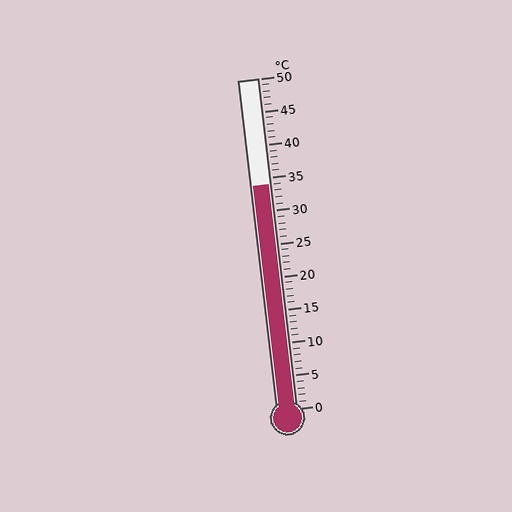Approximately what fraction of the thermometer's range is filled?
The thermometer is filled to approximately 70% of its range.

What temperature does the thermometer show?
The thermometer shows approximately 34°C.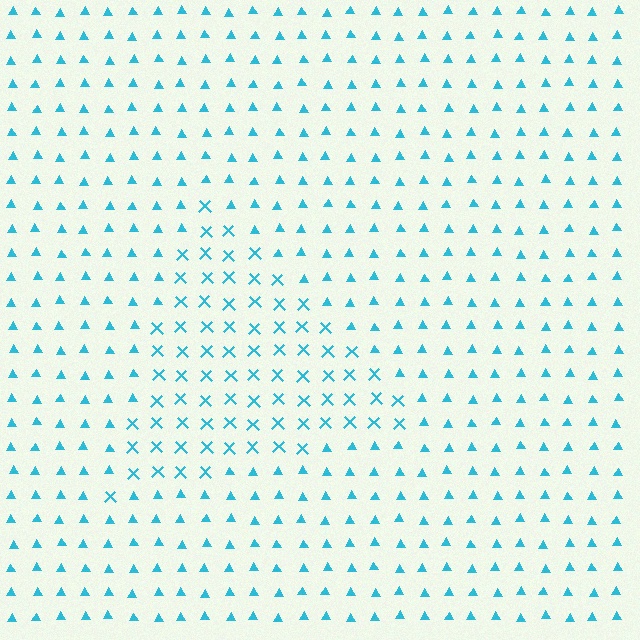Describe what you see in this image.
The image is filled with small cyan elements arranged in a uniform grid. A triangle-shaped region contains X marks, while the surrounding area contains triangles. The boundary is defined purely by the change in element shape.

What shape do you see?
I see a triangle.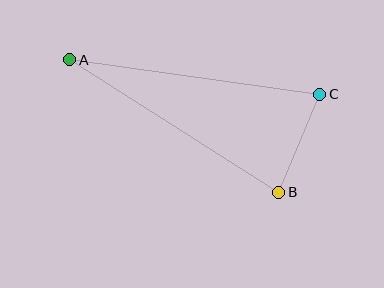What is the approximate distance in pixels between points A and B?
The distance between A and B is approximately 248 pixels.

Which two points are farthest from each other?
Points A and C are farthest from each other.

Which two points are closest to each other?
Points B and C are closest to each other.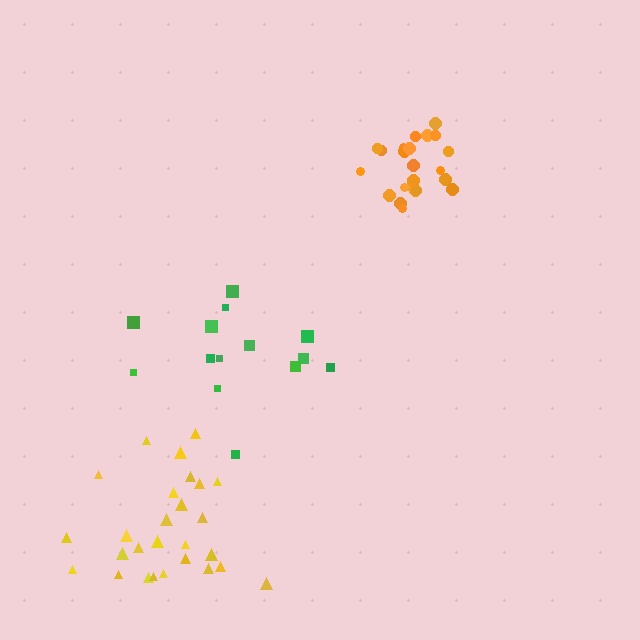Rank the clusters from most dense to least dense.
orange, yellow, green.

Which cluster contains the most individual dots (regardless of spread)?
Yellow (27).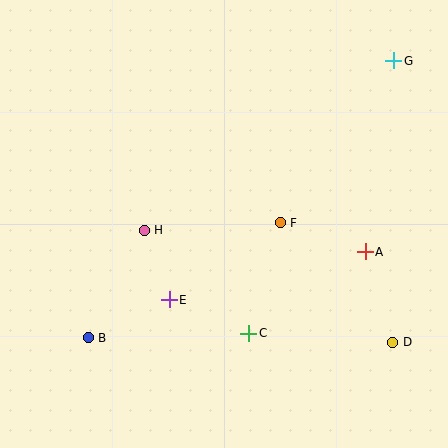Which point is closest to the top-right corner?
Point G is closest to the top-right corner.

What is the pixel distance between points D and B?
The distance between D and B is 304 pixels.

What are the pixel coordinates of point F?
Point F is at (280, 223).